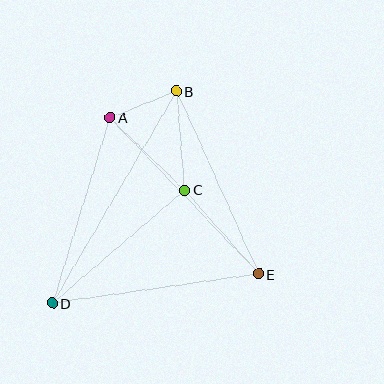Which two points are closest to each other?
Points A and B are closest to each other.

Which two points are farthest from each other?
Points B and D are farthest from each other.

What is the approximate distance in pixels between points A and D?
The distance between A and D is approximately 195 pixels.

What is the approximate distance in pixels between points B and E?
The distance between B and E is approximately 200 pixels.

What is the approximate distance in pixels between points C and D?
The distance between C and D is approximately 174 pixels.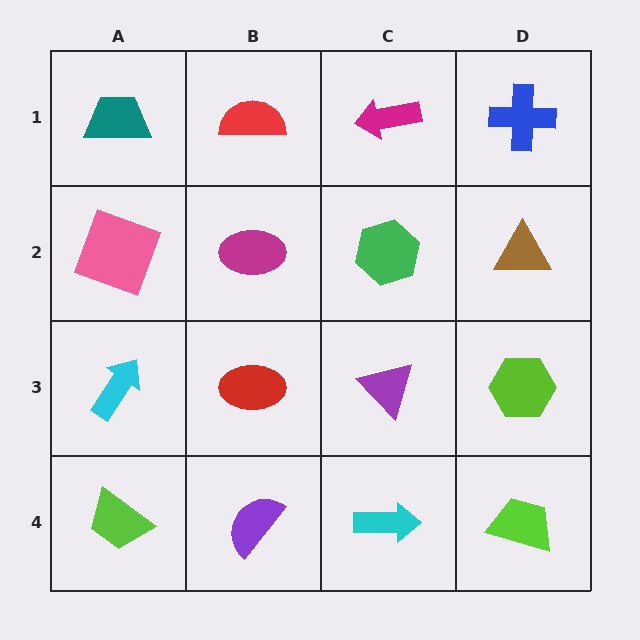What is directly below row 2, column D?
A lime hexagon.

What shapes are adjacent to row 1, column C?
A green hexagon (row 2, column C), a red semicircle (row 1, column B), a blue cross (row 1, column D).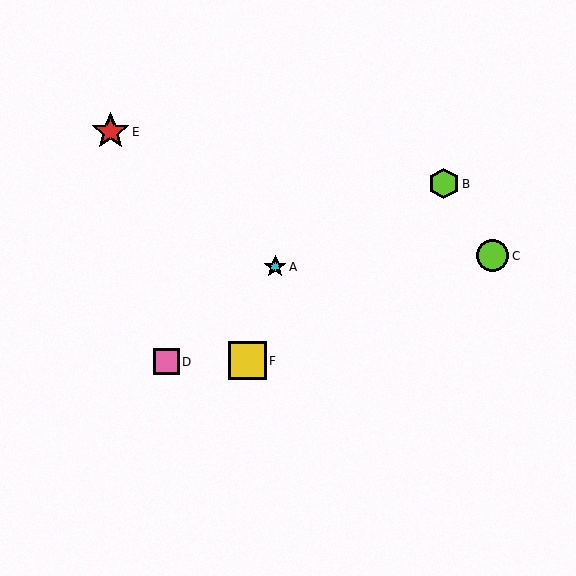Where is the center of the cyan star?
The center of the cyan star is at (275, 267).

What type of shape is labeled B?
Shape B is a lime hexagon.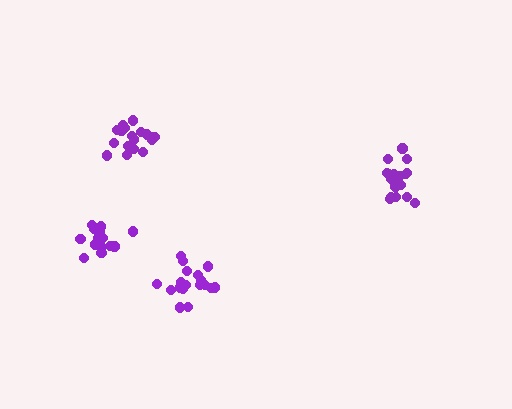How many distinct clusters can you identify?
There are 4 distinct clusters.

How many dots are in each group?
Group 1: 19 dots, Group 2: 15 dots, Group 3: 18 dots, Group 4: 17 dots (69 total).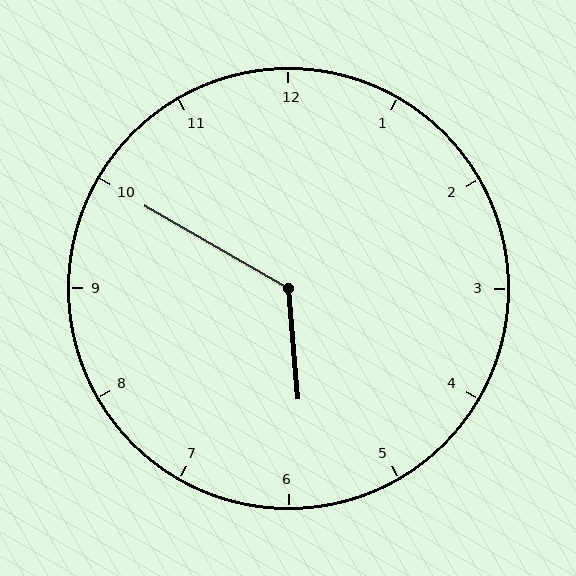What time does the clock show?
5:50.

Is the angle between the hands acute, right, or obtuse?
It is obtuse.